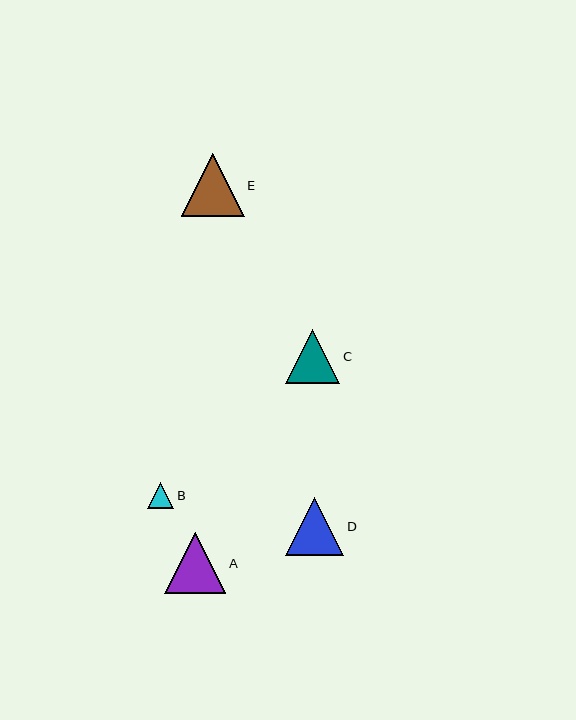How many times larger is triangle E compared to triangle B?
Triangle E is approximately 2.4 times the size of triangle B.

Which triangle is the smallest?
Triangle B is the smallest with a size of approximately 26 pixels.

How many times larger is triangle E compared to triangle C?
Triangle E is approximately 1.1 times the size of triangle C.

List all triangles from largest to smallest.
From largest to smallest: E, A, D, C, B.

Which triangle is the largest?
Triangle E is the largest with a size of approximately 63 pixels.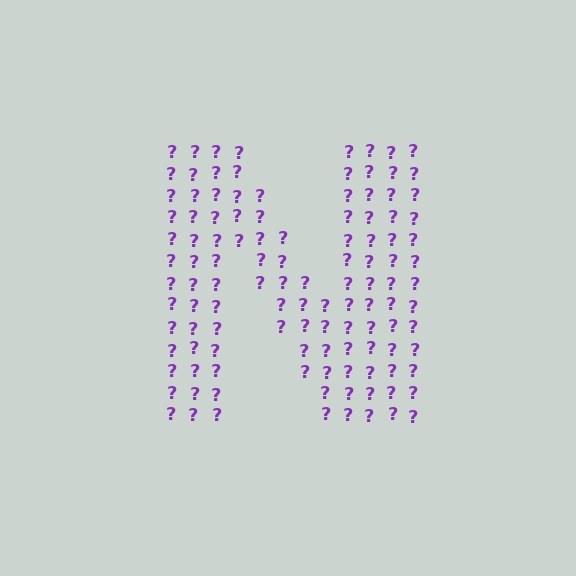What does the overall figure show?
The overall figure shows the letter N.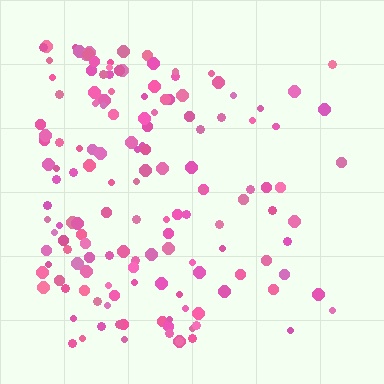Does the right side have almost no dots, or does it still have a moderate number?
Still a moderate number, just noticeably fewer than the left.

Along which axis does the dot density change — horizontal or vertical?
Horizontal.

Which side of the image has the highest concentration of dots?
The left.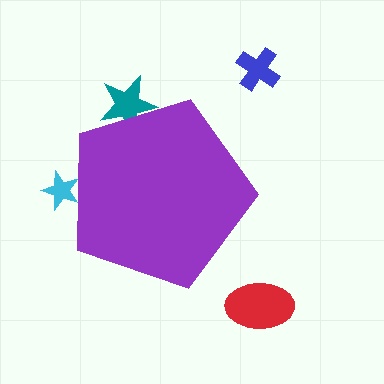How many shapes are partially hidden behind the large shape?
2 shapes are partially hidden.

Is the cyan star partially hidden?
Yes, the cyan star is partially hidden behind the purple pentagon.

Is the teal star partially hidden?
Yes, the teal star is partially hidden behind the purple pentagon.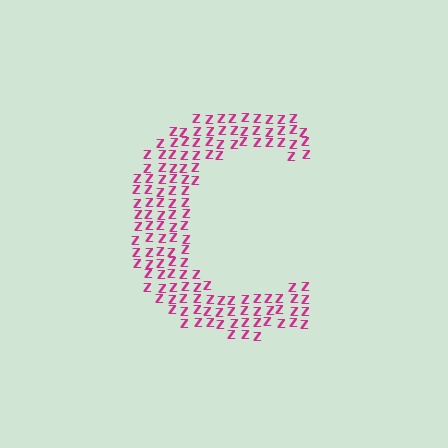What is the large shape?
The large shape is the letter C.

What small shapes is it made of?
It is made of small letter Z's.